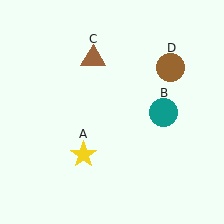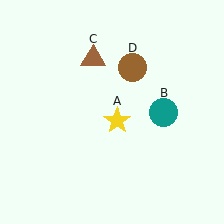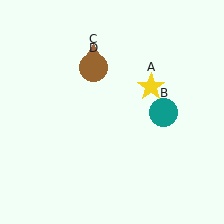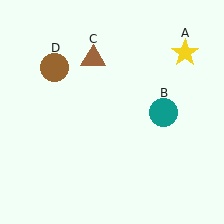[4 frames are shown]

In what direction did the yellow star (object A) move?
The yellow star (object A) moved up and to the right.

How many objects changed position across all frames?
2 objects changed position: yellow star (object A), brown circle (object D).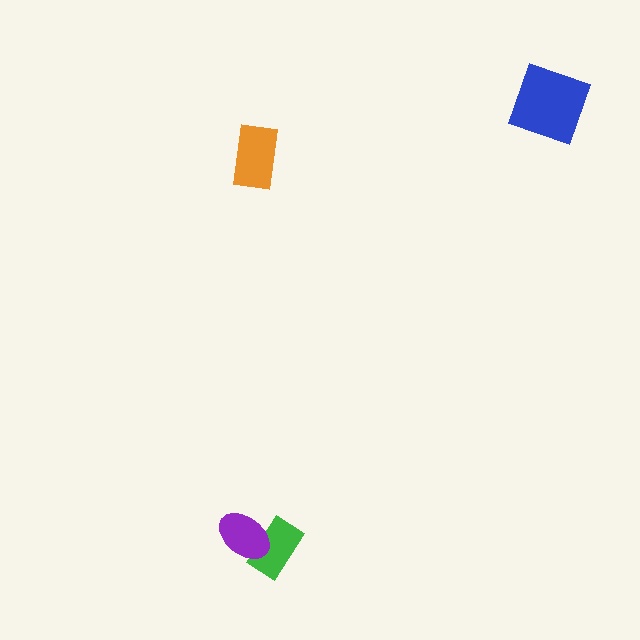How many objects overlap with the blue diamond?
0 objects overlap with the blue diamond.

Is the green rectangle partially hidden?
Yes, it is partially covered by another shape.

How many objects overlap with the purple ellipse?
1 object overlaps with the purple ellipse.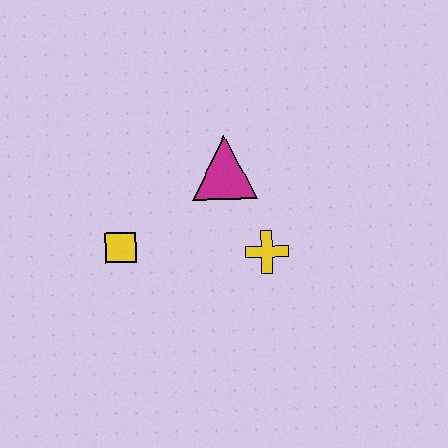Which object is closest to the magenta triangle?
The yellow cross is closest to the magenta triangle.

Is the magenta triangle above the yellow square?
Yes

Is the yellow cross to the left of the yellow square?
No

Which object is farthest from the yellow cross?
The yellow square is farthest from the yellow cross.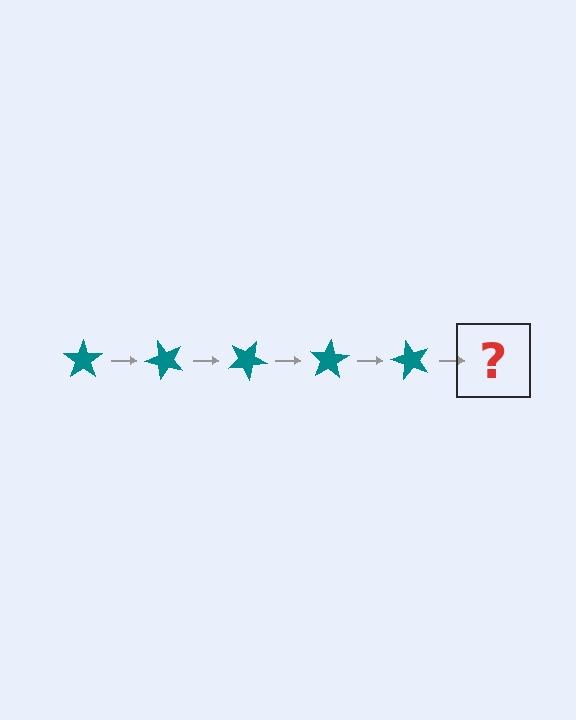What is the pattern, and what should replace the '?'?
The pattern is that the star rotates 50 degrees each step. The '?' should be a teal star rotated 250 degrees.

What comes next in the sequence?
The next element should be a teal star rotated 250 degrees.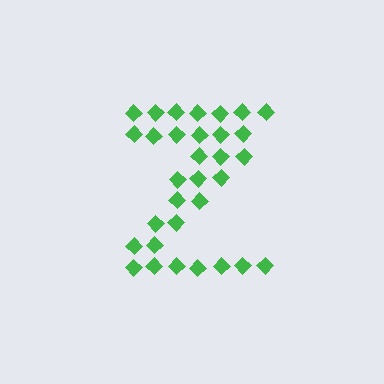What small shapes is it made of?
It is made of small diamonds.